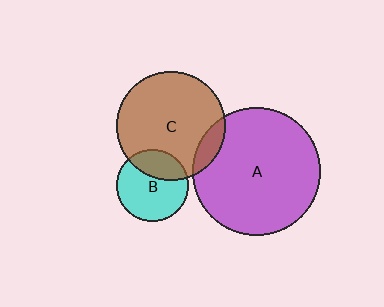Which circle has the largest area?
Circle A (purple).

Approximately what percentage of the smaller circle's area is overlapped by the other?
Approximately 30%.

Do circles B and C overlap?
Yes.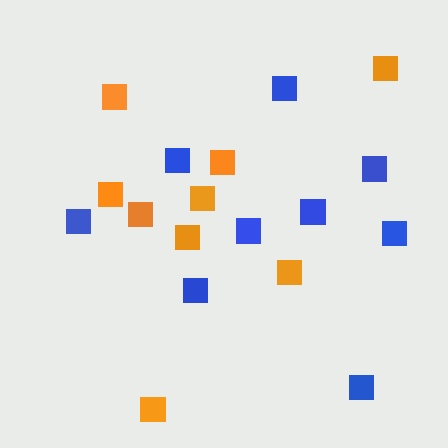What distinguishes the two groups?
There are 2 groups: one group of orange squares (9) and one group of blue squares (9).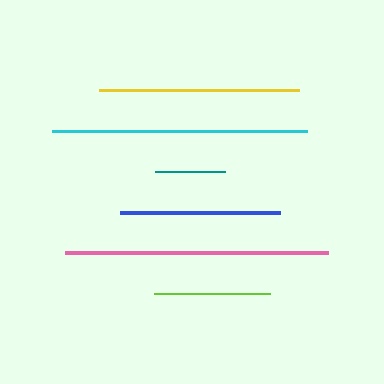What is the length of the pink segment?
The pink segment is approximately 263 pixels long.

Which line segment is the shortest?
The teal line is the shortest at approximately 71 pixels.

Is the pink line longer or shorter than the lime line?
The pink line is longer than the lime line.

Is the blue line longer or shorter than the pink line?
The pink line is longer than the blue line.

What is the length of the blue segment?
The blue segment is approximately 160 pixels long.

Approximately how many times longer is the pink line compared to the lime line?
The pink line is approximately 2.3 times the length of the lime line.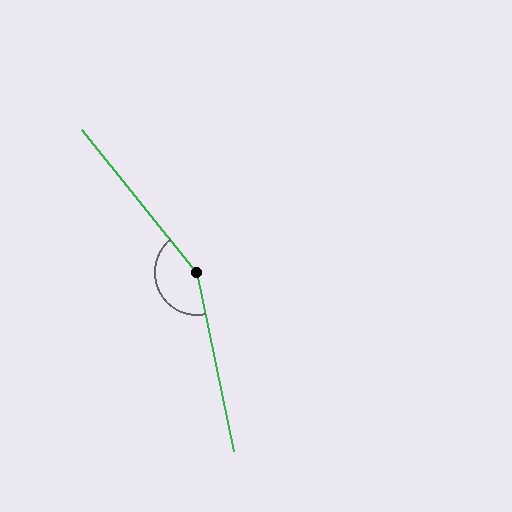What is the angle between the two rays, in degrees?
Approximately 153 degrees.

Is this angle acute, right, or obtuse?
It is obtuse.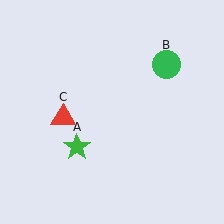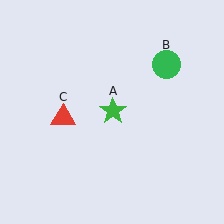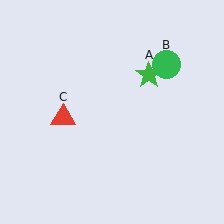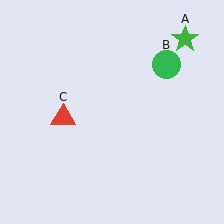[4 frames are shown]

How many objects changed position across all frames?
1 object changed position: green star (object A).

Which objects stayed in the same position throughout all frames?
Green circle (object B) and red triangle (object C) remained stationary.